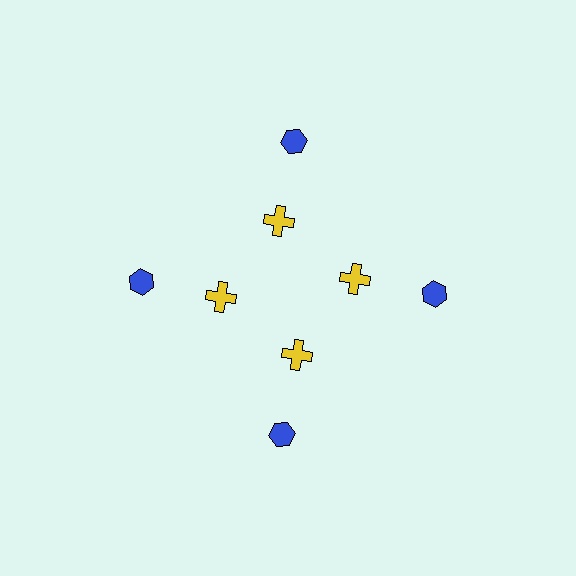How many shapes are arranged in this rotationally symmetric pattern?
There are 8 shapes, arranged in 4 groups of 2.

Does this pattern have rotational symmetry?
Yes, this pattern has 4-fold rotational symmetry. It looks the same after rotating 90 degrees around the center.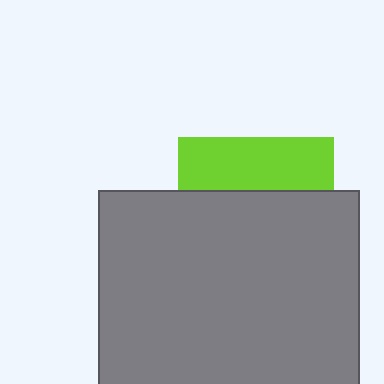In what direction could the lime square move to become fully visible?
The lime square could move up. That would shift it out from behind the gray square entirely.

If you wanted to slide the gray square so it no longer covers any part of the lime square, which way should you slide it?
Slide it down — that is the most direct way to separate the two shapes.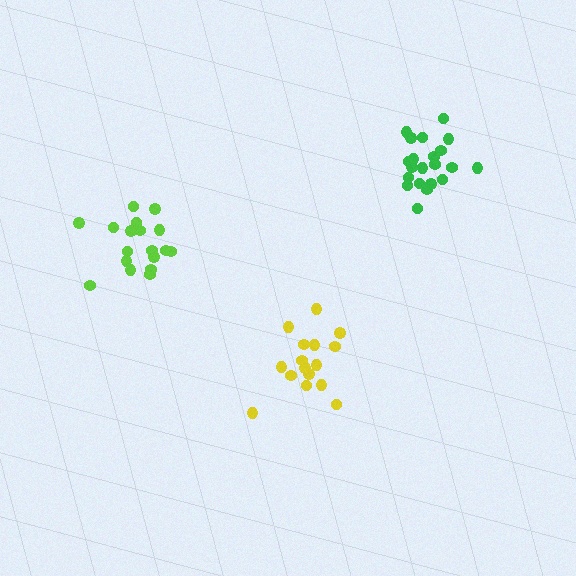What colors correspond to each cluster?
The clusters are colored: lime, green, yellow.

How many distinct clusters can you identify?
There are 3 distinct clusters.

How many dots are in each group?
Group 1: 18 dots, Group 2: 21 dots, Group 3: 16 dots (55 total).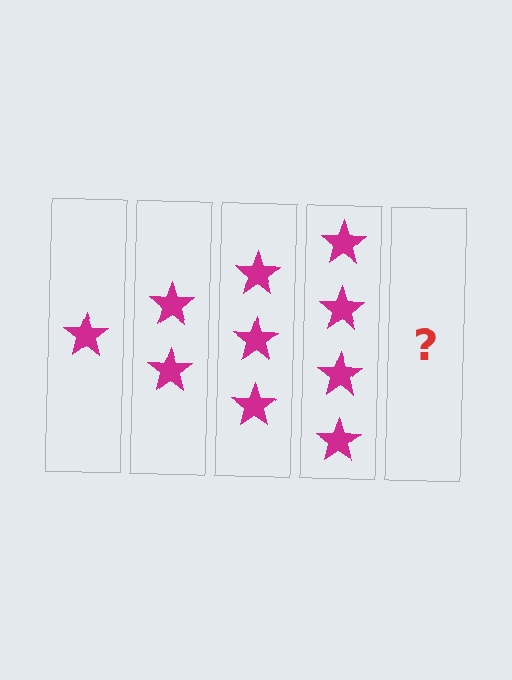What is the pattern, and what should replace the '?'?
The pattern is that each step adds one more star. The '?' should be 5 stars.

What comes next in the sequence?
The next element should be 5 stars.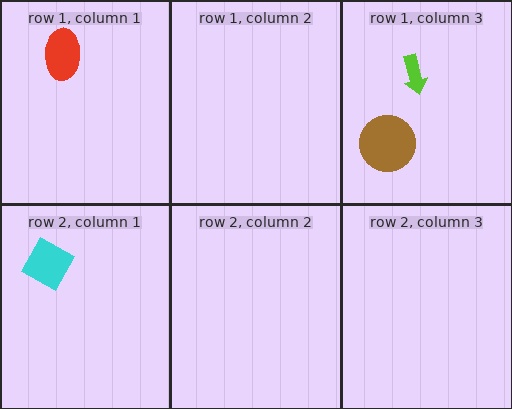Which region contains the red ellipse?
The row 1, column 1 region.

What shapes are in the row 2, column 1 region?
The cyan square.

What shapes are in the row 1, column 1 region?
The red ellipse.